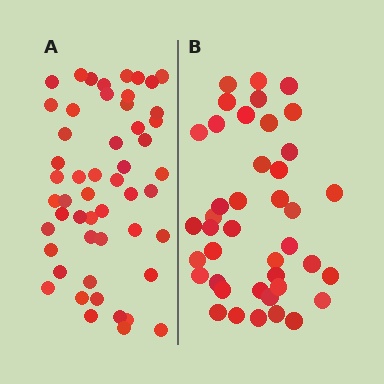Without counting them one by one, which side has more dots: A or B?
Region A (the left region) has more dots.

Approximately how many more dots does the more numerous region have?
Region A has roughly 12 or so more dots than region B.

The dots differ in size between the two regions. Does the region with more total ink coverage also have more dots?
No. Region B has more total ink coverage because its dots are larger, but region A actually contains more individual dots. Total area can be misleading — the number of items is what matters here.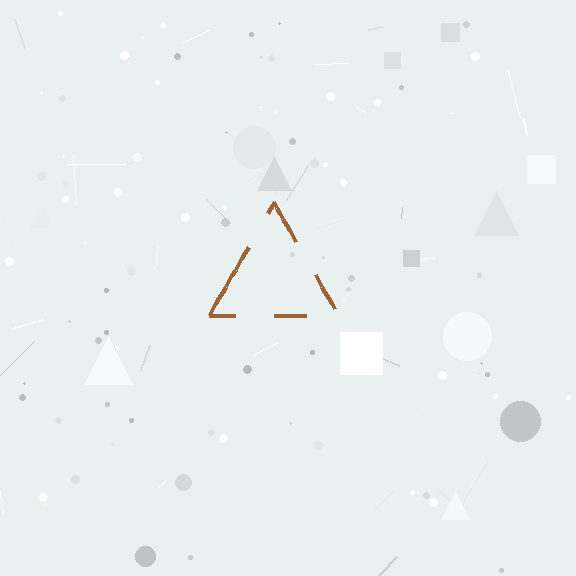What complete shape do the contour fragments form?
The contour fragments form a triangle.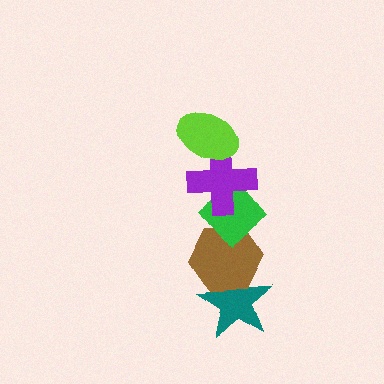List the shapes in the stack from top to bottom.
From top to bottom: the lime ellipse, the purple cross, the green diamond, the brown hexagon, the teal star.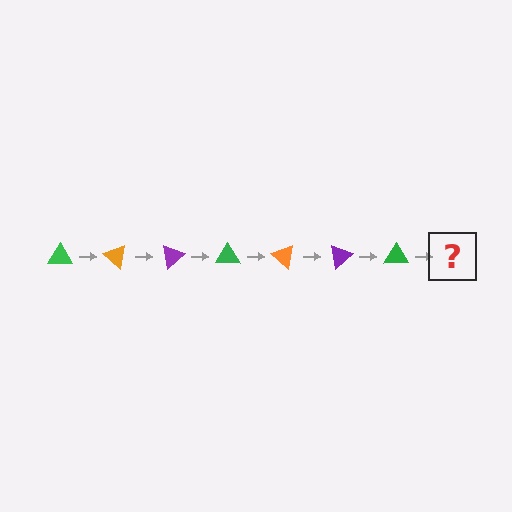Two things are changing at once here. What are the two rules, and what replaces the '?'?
The two rules are that it rotates 40 degrees each step and the color cycles through green, orange, and purple. The '?' should be an orange triangle, rotated 280 degrees from the start.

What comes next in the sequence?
The next element should be an orange triangle, rotated 280 degrees from the start.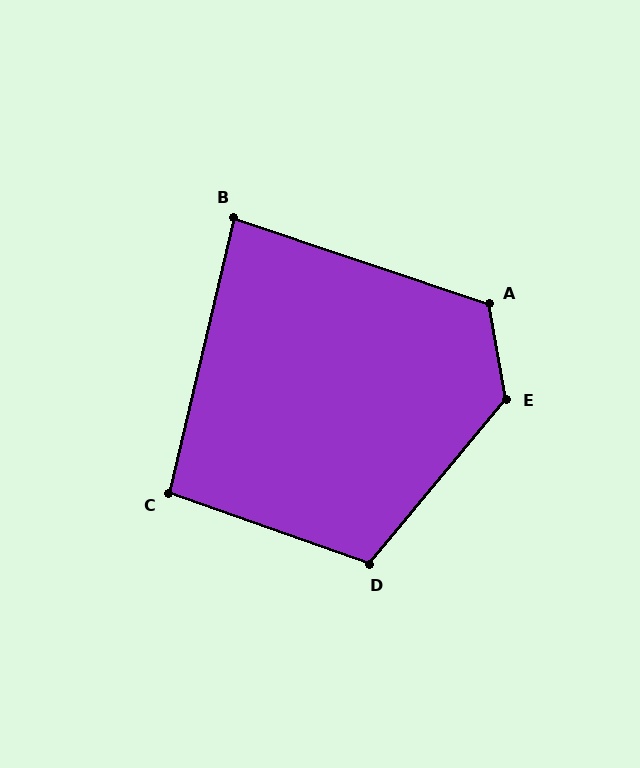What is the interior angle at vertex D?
Approximately 110 degrees (obtuse).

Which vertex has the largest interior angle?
E, at approximately 130 degrees.